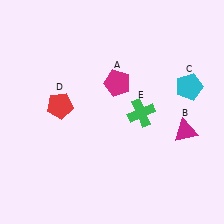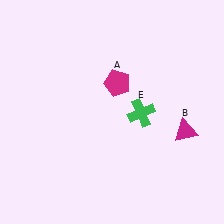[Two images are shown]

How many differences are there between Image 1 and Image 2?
There are 2 differences between the two images.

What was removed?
The red pentagon (D), the cyan pentagon (C) were removed in Image 2.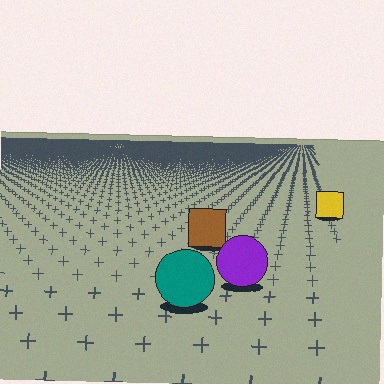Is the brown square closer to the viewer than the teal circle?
No. The teal circle is closer — you can tell from the texture gradient: the ground texture is coarser near it.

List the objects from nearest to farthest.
From nearest to farthest: the teal circle, the purple circle, the brown square, the yellow square.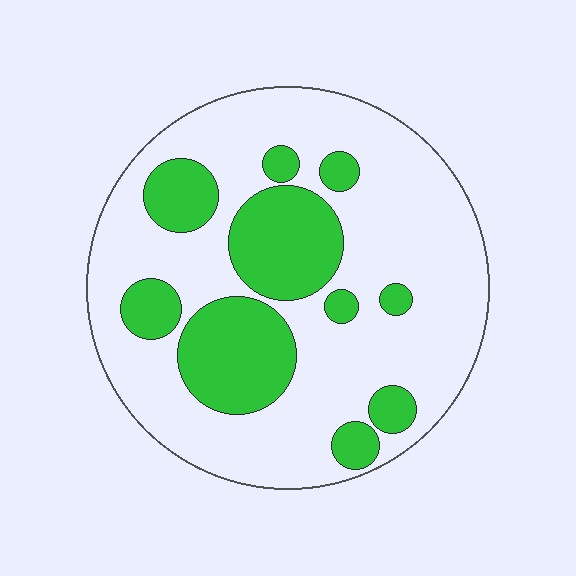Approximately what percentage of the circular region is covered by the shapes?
Approximately 30%.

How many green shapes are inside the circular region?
10.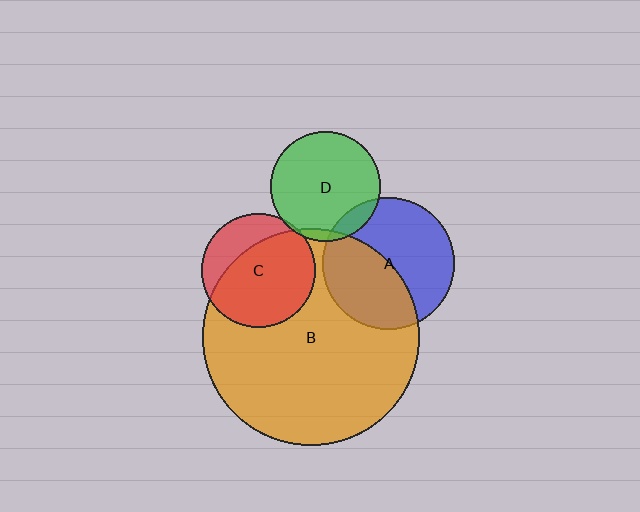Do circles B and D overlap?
Yes.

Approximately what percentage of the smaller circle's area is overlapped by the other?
Approximately 5%.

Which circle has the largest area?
Circle B (orange).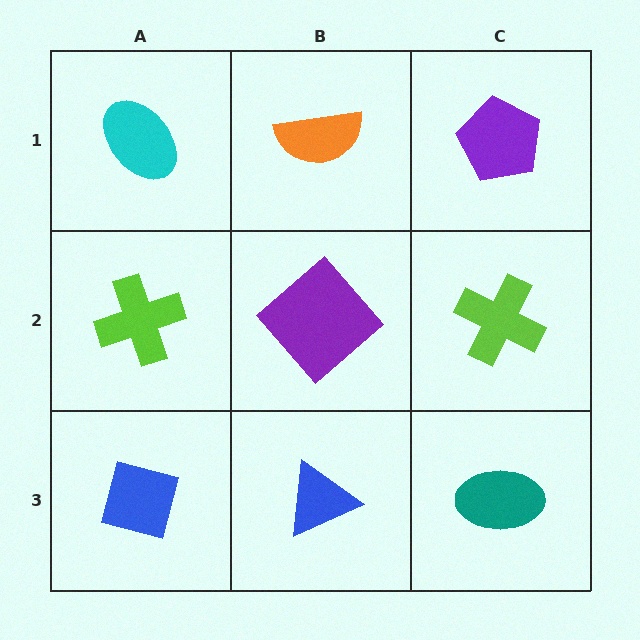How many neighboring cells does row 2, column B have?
4.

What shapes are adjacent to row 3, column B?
A purple diamond (row 2, column B), a blue square (row 3, column A), a teal ellipse (row 3, column C).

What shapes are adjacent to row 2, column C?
A purple pentagon (row 1, column C), a teal ellipse (row 3, column C), a purple diamond (row 2, column B).